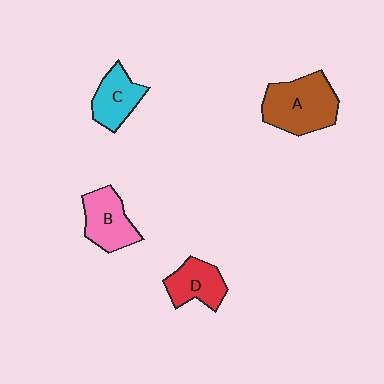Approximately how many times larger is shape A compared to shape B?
Approximately 1.4 times.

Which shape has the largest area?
Shape A (brown).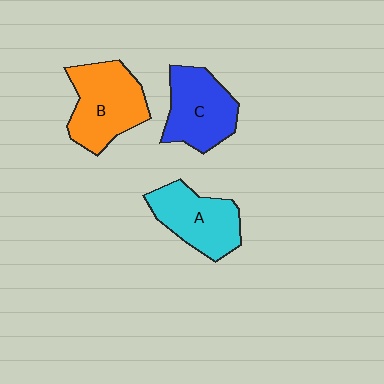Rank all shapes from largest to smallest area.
From largest to smallest: B (orange), C (blue), A (cyan).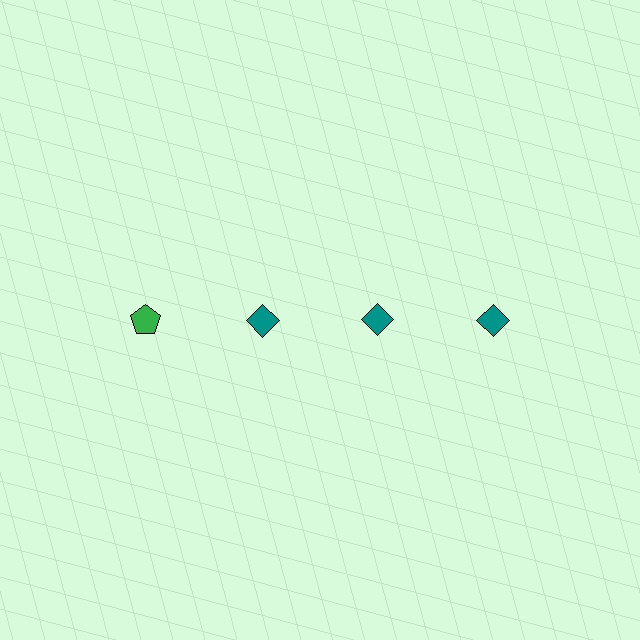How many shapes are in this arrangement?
There are 4 shapes arranged in a grid pattern.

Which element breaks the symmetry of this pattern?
The green pentagon in the top row, leftmost column breaks the symmetry. All other shapes are teal diamonds.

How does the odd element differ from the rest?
It differs in both color (green instead of teal) and shape (pentagon instead of diamond).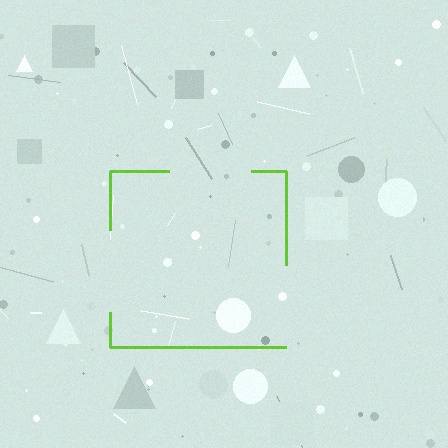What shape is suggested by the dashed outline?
The dashed outline suggests a square.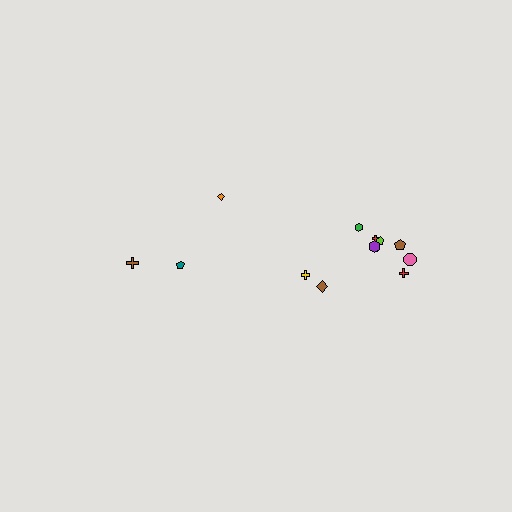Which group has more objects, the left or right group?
The right group.